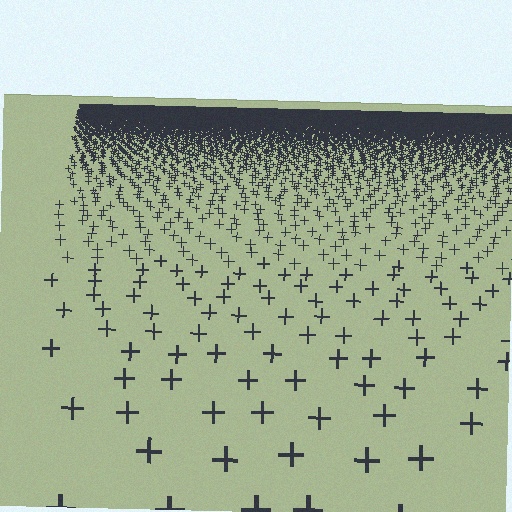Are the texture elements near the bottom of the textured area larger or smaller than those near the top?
Larger. Near the bottom, elements are closer to the viewer and appear at a bigger on-screen size.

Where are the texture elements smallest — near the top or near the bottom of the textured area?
Near the top.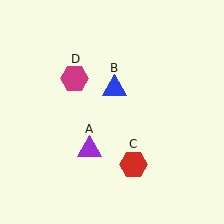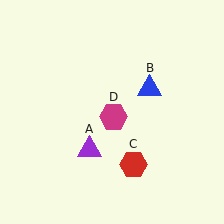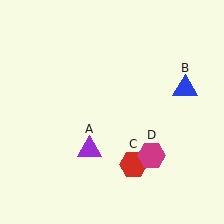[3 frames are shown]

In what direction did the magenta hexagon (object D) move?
The magenta hexagon (object D) moved down and to the right.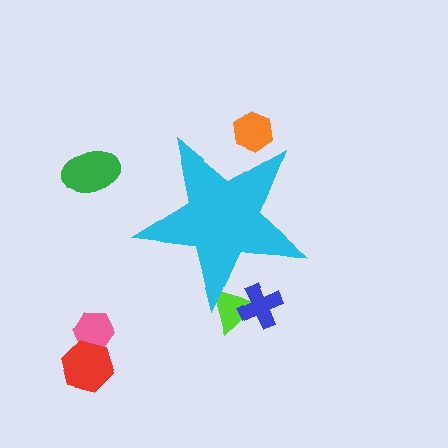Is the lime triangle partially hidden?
Yes, the lime triangle is partially hidden behind the cyan star.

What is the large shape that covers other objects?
A cyan star.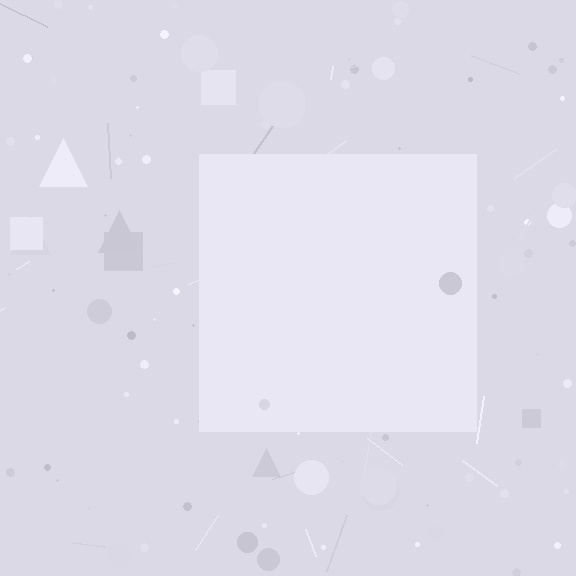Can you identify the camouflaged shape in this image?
The camouflaged shape is a square.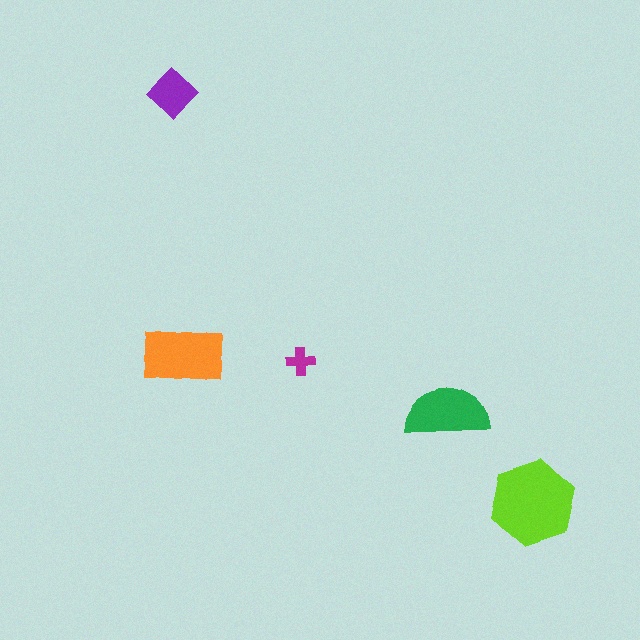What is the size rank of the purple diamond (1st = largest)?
4th.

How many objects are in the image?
There are 5 objects in the image.